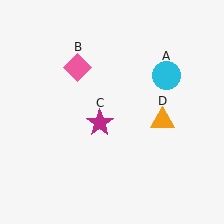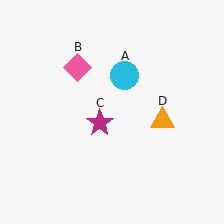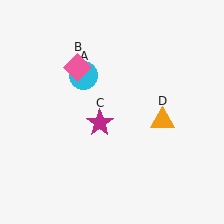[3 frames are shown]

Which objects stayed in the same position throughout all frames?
Pink diamond (object B) and magenta star (object C) and orange triangle (object D) remained stationary.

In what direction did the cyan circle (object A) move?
The cyan circle (object A) moved left.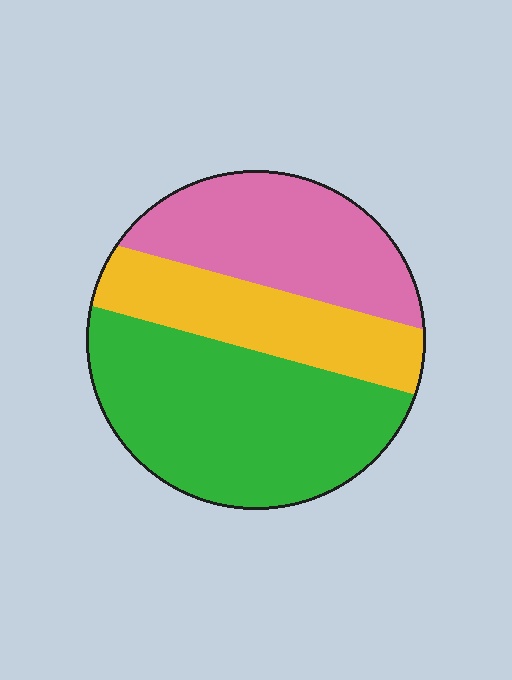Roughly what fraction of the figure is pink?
Pink covers around 30% of the figure.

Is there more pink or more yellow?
Pink.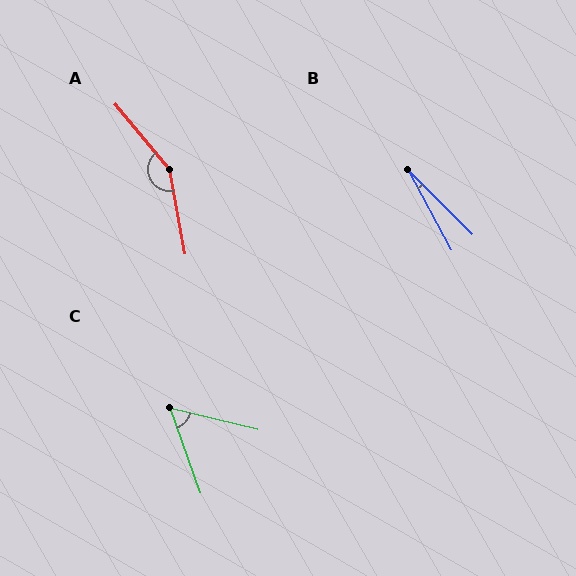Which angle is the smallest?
B, at approximately 17 degrees.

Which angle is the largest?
A, at approximately 151 degrees.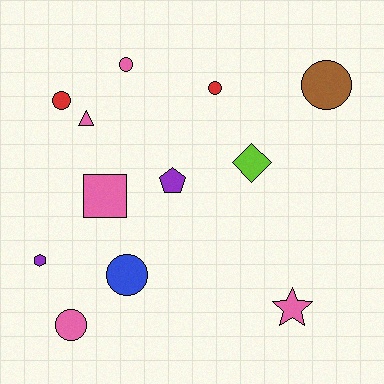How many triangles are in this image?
There is 1 triangle.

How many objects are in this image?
There are 12 objects.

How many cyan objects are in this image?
There are no cyan objects.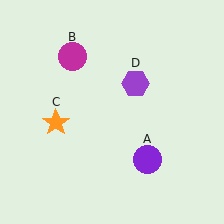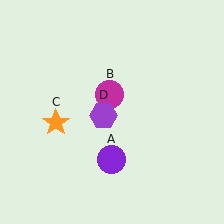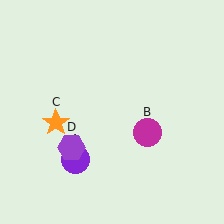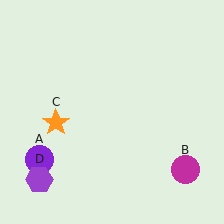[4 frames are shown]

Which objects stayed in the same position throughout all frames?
Orange star (object C) remained stationary.